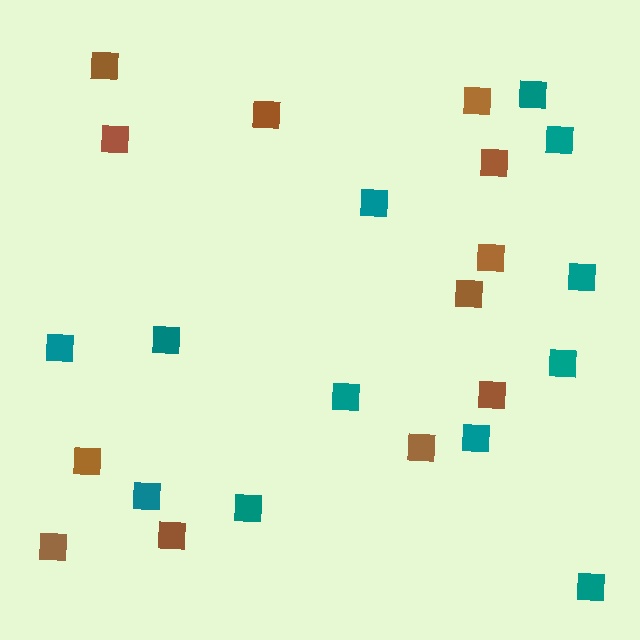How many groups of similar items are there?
There are 2 groups: one group of teal squares (12) and one group of brown squares (12).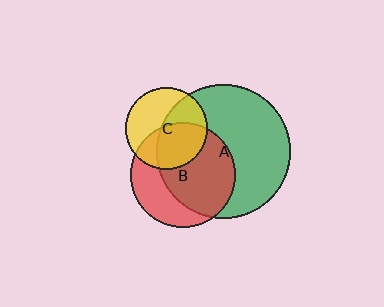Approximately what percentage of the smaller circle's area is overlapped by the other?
Approximately 50%.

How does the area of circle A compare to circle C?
Approximately 2.7 times.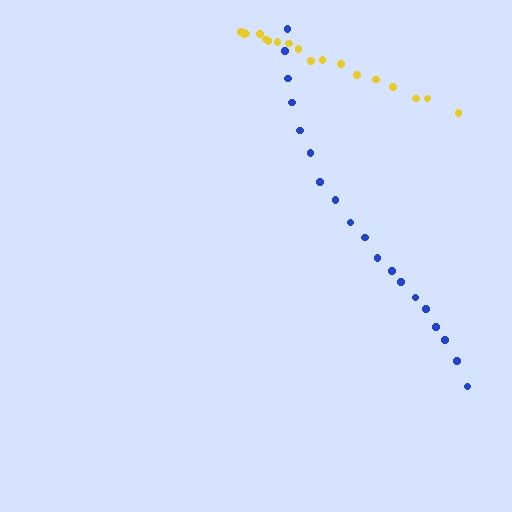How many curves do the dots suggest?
There are 2 distinct paths.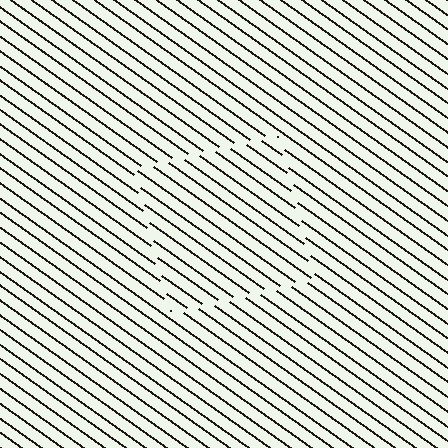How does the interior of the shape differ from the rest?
The interior of the shape contains the same grating, shifted by half a period — the contour is defined by the phase discontinuity where line-ends from the inner and outer gratings abut.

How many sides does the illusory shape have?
4 sides — the line-ends trace a square.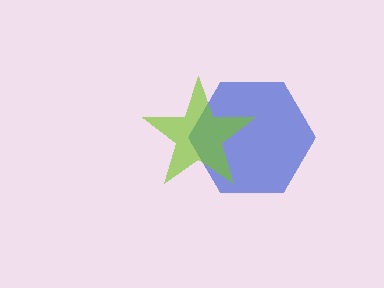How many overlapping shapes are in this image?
There are 2 overlapping shapes in the image.